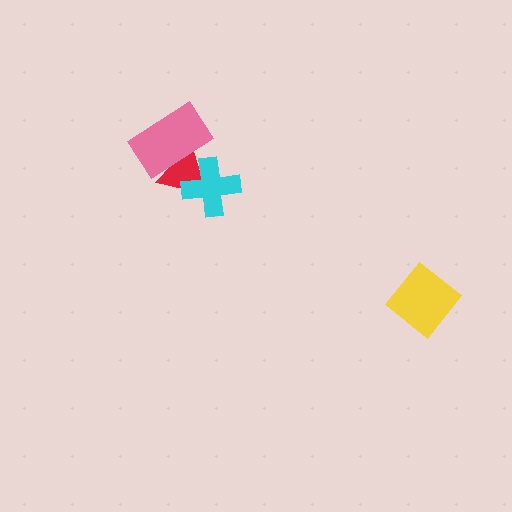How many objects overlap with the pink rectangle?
1 object overlaps with the pink rectangle.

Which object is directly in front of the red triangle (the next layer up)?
The pink rectangle is directly in front of the red triangle.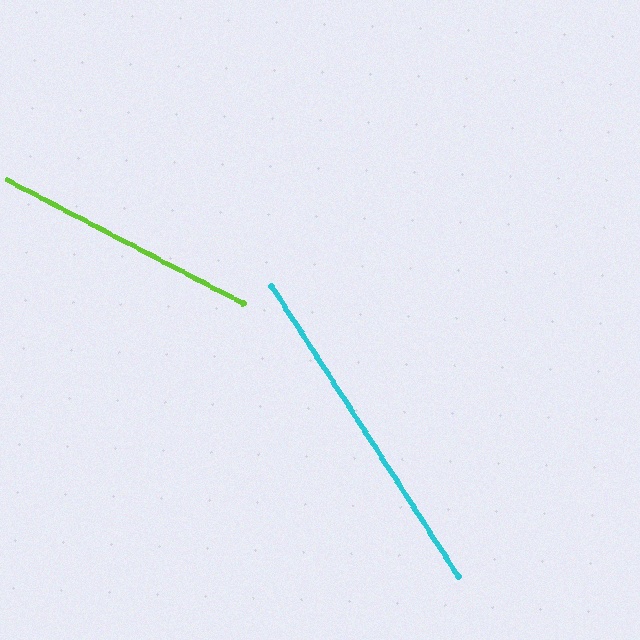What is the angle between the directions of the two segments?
Approximately 30 degrees.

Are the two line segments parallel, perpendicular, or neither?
Neither parallel nor perpendicular — they differ by about 30°.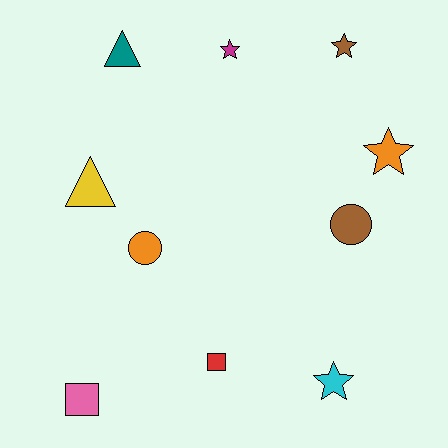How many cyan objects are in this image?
There is 1 cyan object.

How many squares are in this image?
There are 2 squares.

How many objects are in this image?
There are 10 objects.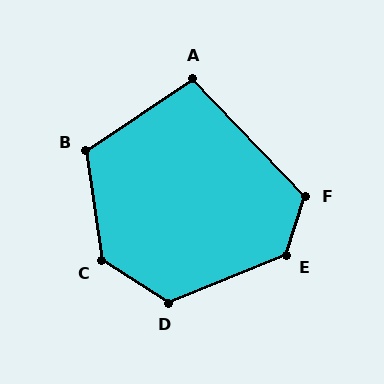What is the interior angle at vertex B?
Approximately 116 degrees (obtuse).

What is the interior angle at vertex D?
Approximately 126 degrees (obtuse).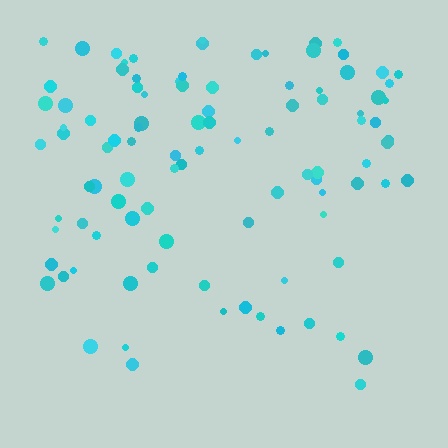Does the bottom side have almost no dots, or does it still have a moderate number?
Still a moderate number, just noticeably fewer than the top.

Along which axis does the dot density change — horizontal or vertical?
Vertical.